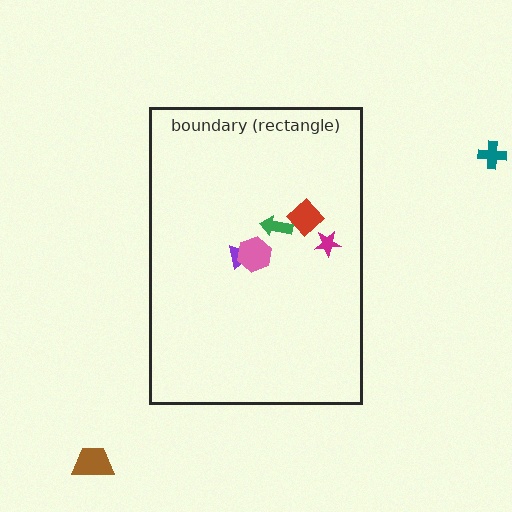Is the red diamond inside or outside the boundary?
Inside.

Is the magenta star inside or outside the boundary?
Inside.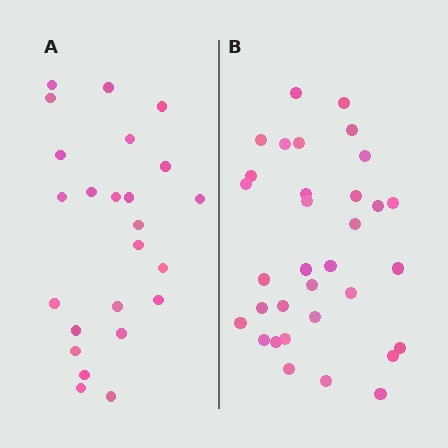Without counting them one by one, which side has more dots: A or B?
Region B (the right region) has more dots.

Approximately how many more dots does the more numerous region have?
Region B has roughly 8 or so more dots than region A.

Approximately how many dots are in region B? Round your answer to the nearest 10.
About 30 dots. (The exact count is 33, which rounds to 30.)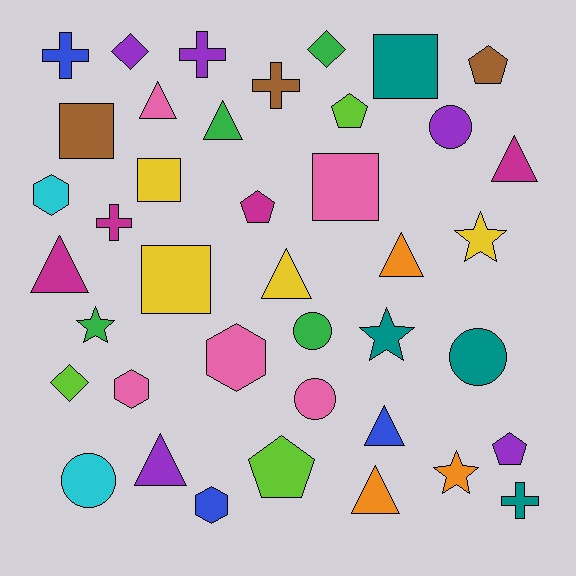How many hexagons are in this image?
There are 4 hexagons.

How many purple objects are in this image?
There are 5 purple objects.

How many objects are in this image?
There are 40 objects.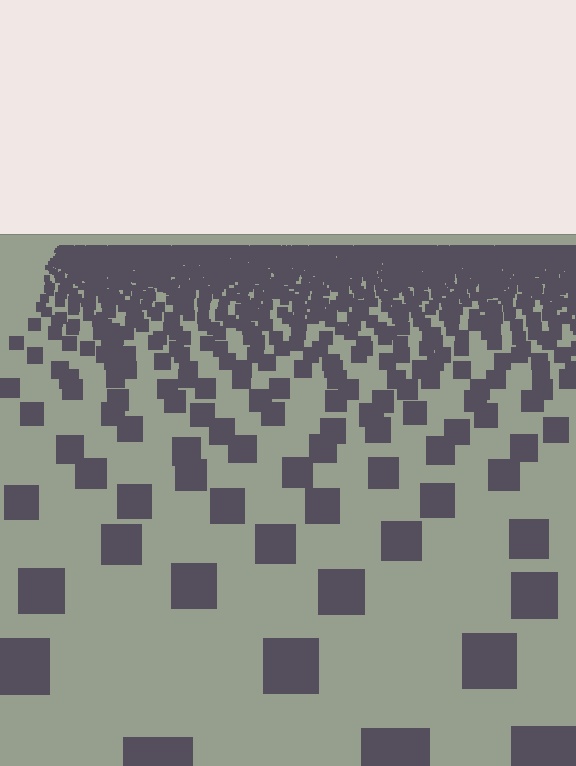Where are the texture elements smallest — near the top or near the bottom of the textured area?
Near the top.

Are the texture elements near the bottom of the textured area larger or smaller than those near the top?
Larger. Near the bottom, elements are closer to the viewer and appear at a bigger on-screen size.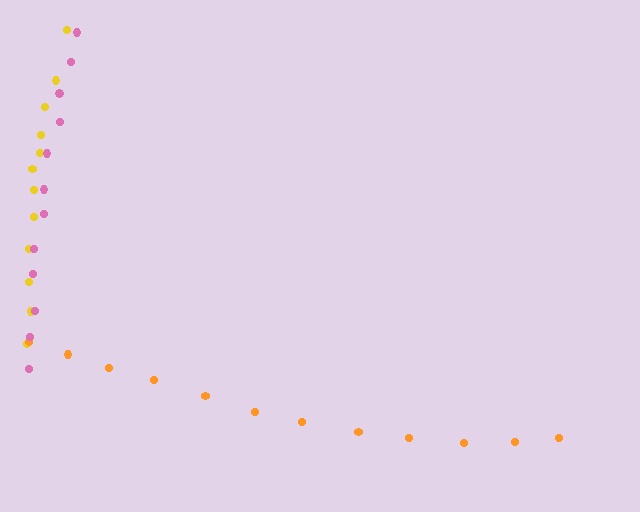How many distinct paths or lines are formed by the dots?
There are 3 distinct paths.